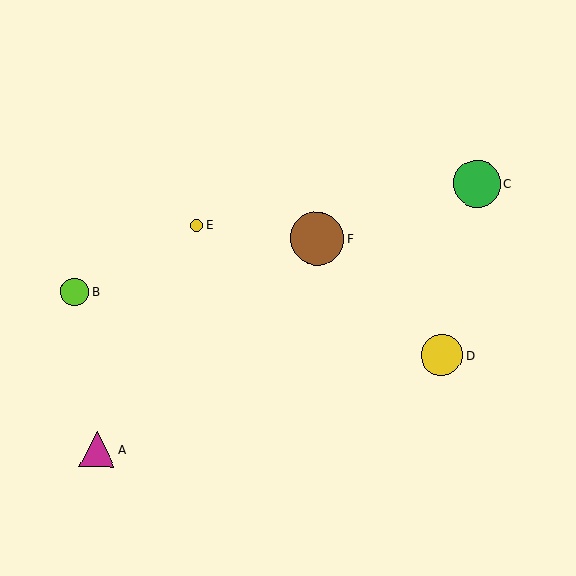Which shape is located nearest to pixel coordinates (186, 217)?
The yellow circle (labeled E) at (197, 225) is nearest to that location.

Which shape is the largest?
The brown circle (labeled F) is the largest.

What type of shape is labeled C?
Shape C is a green circle.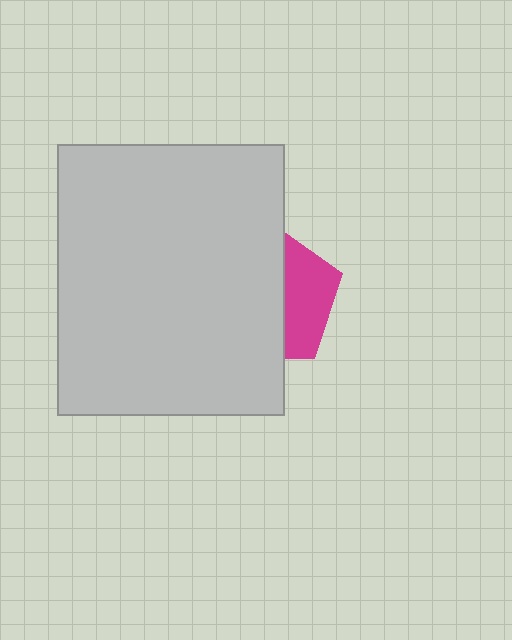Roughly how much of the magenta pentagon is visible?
A small part of it is visible (roughly 35%).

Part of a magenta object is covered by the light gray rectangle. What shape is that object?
It is a pentagon.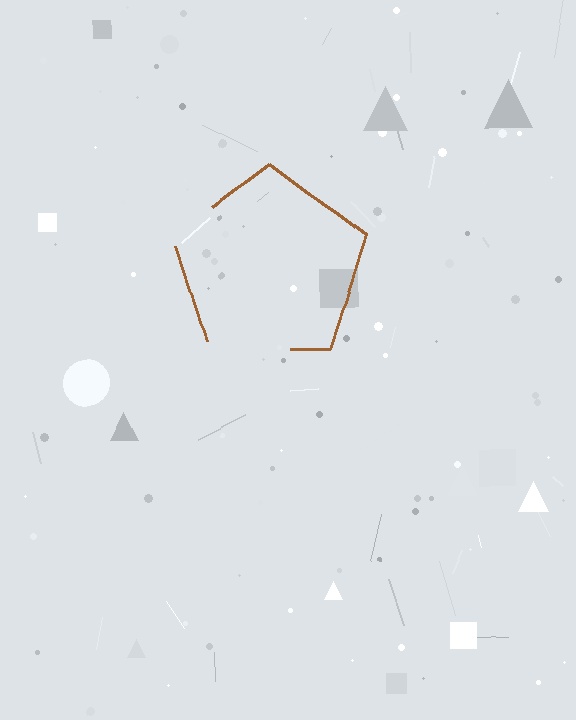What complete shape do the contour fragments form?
The contour fragments form a pentagon.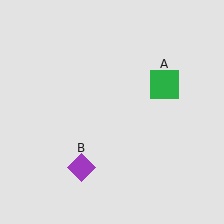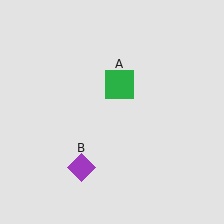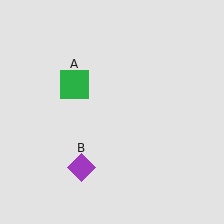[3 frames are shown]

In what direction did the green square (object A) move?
The green square (object A) moved left.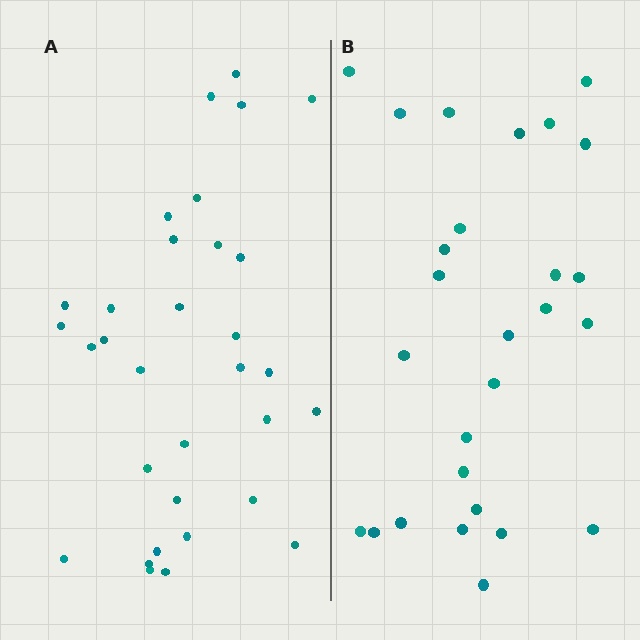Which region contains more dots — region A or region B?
Region A (the left region) has more dots.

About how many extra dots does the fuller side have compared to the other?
Region A has about 5 more dots than region B.